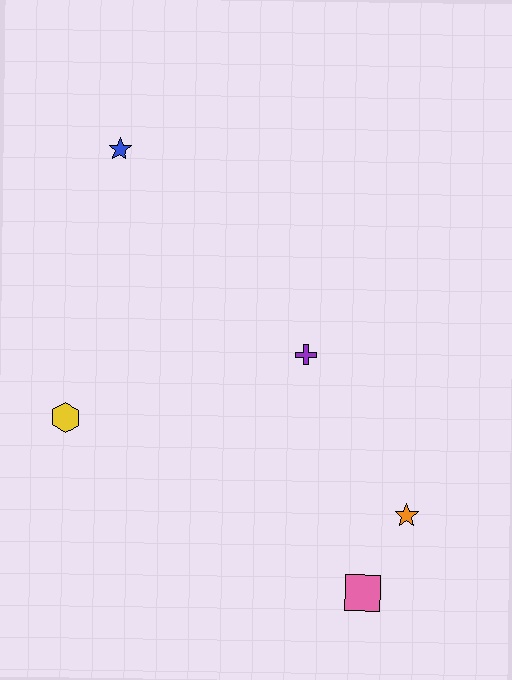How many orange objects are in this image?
There is 1 orange object.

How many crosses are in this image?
There is 1 cross.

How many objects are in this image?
There are 5 objects.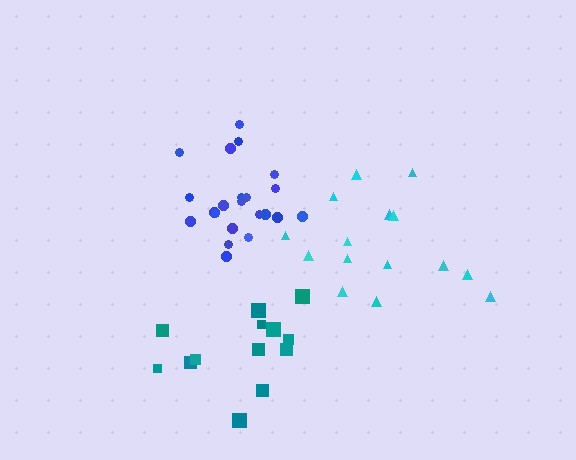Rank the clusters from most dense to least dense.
blue, teal, cyan.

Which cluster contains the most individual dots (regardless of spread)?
Blue (22).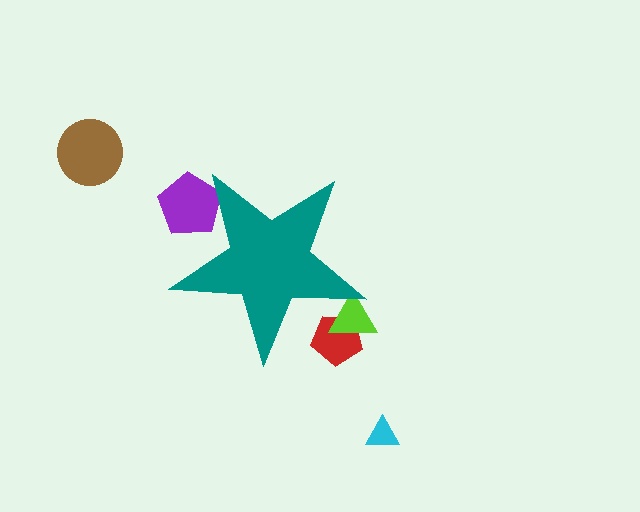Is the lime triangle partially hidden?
Yes, the lime triangle is partially hidden behind the teal star.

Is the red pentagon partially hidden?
Yes, the red pentagon is partially hidden behind the teal star.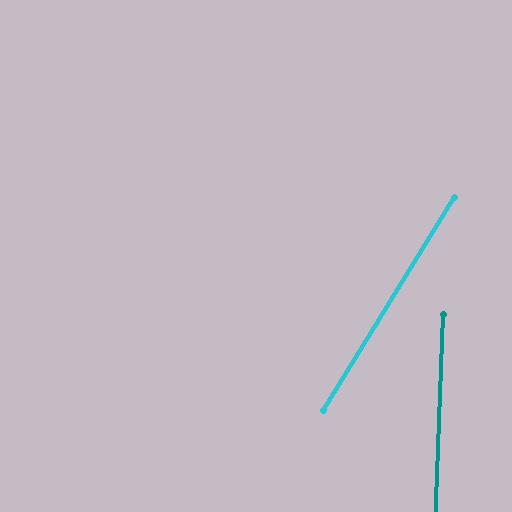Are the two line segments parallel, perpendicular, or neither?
Neither parallel nor perpendicular — they differ by about 29°.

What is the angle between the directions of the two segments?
Approximately 29 degrees.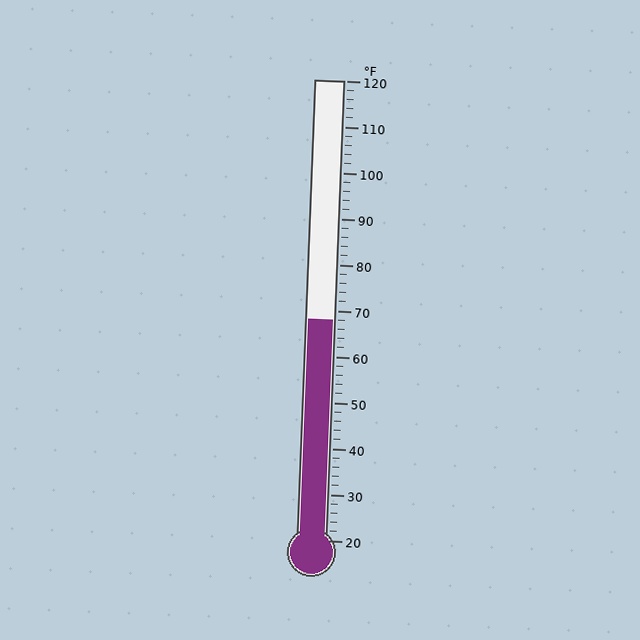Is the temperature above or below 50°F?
The temperature is above 50°F.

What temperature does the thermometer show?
The thermometer shows approximately 68°F.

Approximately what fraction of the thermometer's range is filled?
The thermometer is filled to approximately 50% of its range.